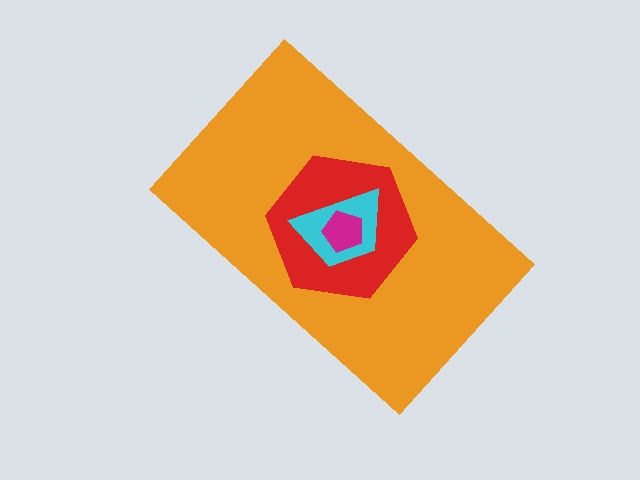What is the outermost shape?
The orange rectangle.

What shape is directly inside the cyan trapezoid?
The magenta pentagon.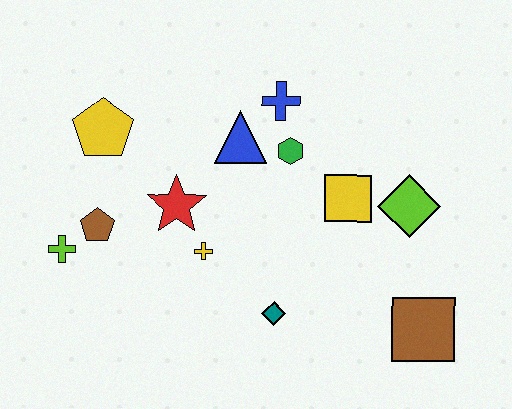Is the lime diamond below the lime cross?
No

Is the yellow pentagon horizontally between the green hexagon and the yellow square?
No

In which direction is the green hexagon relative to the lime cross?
The green hexagon is to the right of the lime cross.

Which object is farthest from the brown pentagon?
The brown square is farthest from the brown pentagon.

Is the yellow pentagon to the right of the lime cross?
Yes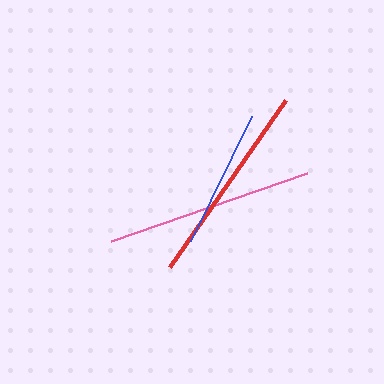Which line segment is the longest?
The pink line is the longest at approximately 207 pixels.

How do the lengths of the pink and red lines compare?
The pink and red lines are approximately the same length.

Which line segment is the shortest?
The blue line is the shortest at approximately 139 pixels.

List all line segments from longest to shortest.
From longest to shortest: pink, red, blue.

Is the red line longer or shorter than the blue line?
The red line is longer than the blue line.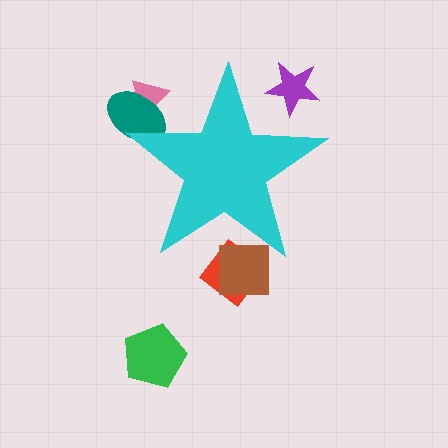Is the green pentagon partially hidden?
No, the green pentagon is fully visible.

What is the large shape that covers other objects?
A cyan star.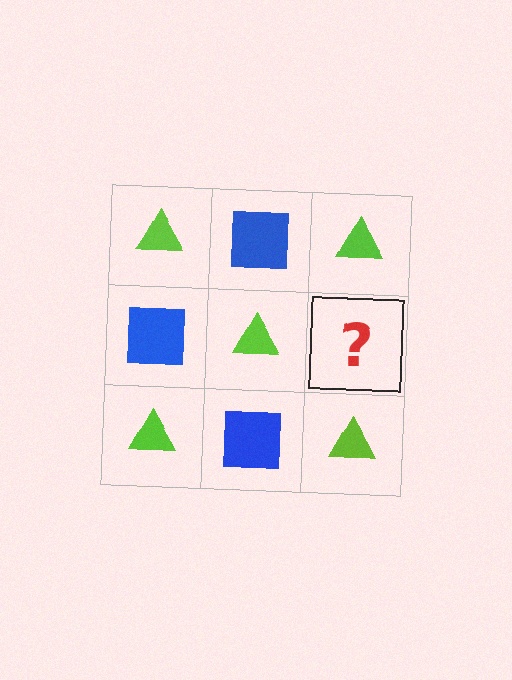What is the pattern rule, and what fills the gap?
The rule is that it alternates lime triangle and blue square in a checkerboard pattern. The gap should be filled with a blue square.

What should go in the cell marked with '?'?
The missing cell should contain a blue square.